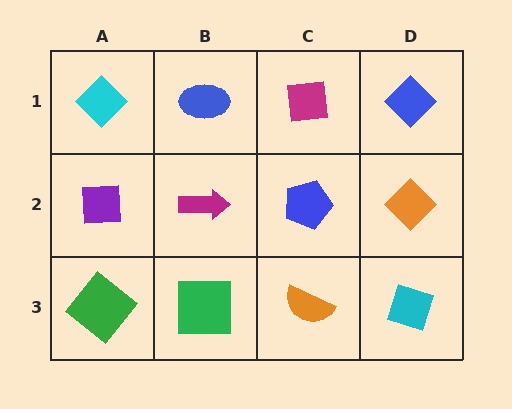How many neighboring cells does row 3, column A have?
2.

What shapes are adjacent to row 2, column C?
A magenta square (row 1, column C), an orange semicircle (row 3, column C), a magenta arrow (row 2, column B), an orange diamond (row 2, column D).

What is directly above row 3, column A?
A purple square.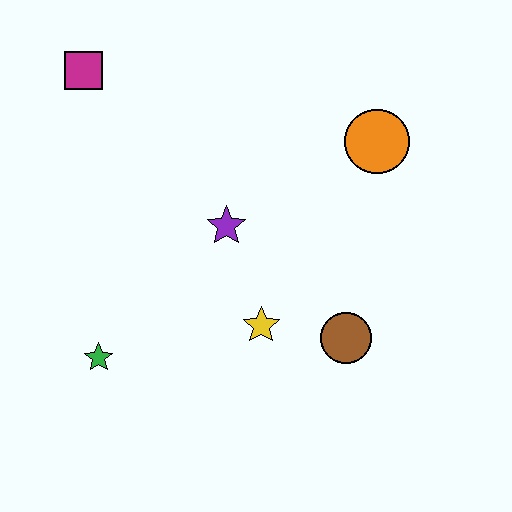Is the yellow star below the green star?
No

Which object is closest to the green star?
The yellow star is closest to the green star.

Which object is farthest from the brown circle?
The magenta square is farthest from the brown circle.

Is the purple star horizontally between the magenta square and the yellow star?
Yes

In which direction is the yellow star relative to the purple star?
The yellow star is below the purple star.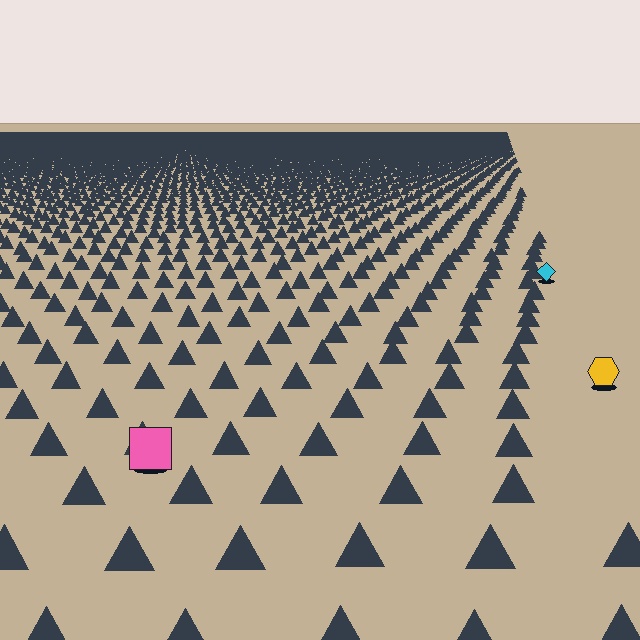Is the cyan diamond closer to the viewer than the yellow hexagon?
No. The yellow hexagon is closer — you can tell from the texture gradient: the ground texture is coarser near it.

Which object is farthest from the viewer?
The cyan diamond is farthest from the viewer. It appears smaller and the ground texture around it is denser.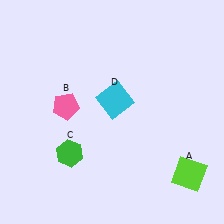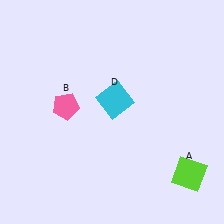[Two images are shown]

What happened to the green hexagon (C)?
The green hexagon (C) was removed in Image 2. It was in the bottom-left area of Image 1.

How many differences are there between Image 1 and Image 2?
There is 1 difference between the two images.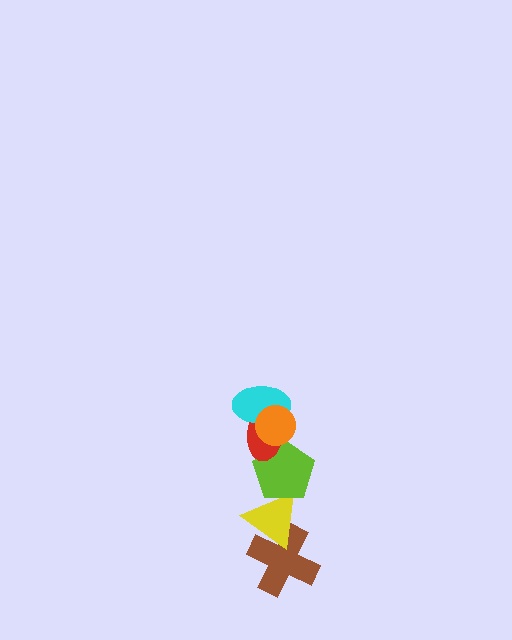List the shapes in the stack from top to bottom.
From top to bottom: the orange circle, the cyan ellipse, the red ellipse, the lime pentagon, the yellow triangle, the brown cross.